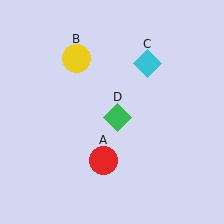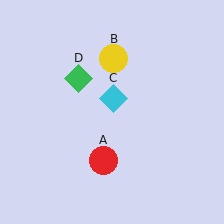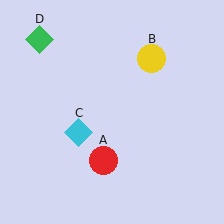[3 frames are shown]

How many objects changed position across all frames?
3 objects changed position: yellow circle (object B), cyan diamond (object C), green diamond (object D).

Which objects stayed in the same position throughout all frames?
Red circle (object A) remained stationary.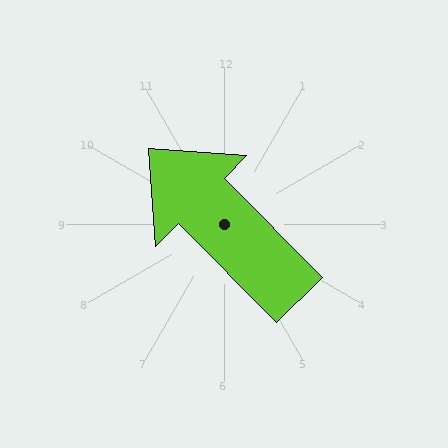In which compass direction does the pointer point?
Northwest.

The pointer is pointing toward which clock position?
Roughly 11 o'clock.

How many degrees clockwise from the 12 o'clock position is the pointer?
Approximately 315 degrees.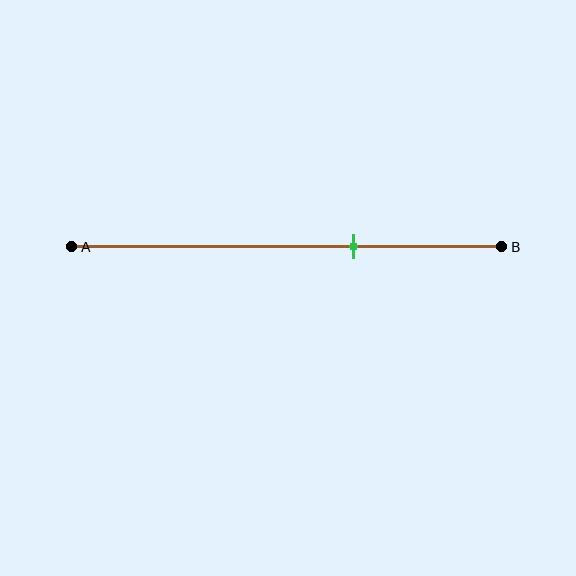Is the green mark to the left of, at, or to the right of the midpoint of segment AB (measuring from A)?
The green mark is to the right of the midpoint of segment AB.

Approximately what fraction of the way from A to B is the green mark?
The green mark is approximately 65% of the way from A to B.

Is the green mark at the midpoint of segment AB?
No, the mark is at about 65% from A, not at the 50% midpoint.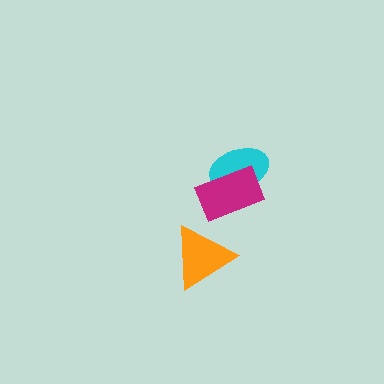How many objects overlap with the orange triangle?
0 objects overlap with the orange triangle.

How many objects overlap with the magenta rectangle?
1 object overlaps with the magenta rectangle.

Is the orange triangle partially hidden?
No, no other shape covers it.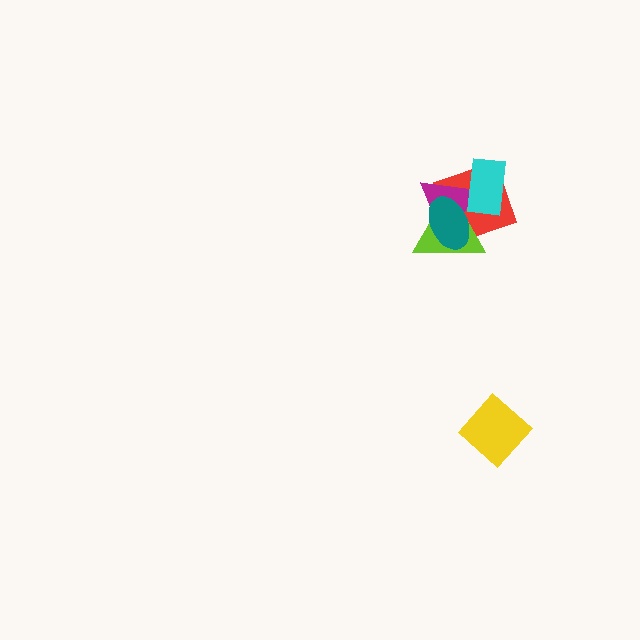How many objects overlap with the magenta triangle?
4 objects overlap with the magenta triangle.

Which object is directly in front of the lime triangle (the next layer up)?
The magenta triangle is directly in front of the lime triangle.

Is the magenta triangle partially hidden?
Yes, it is partially covered by another shape.